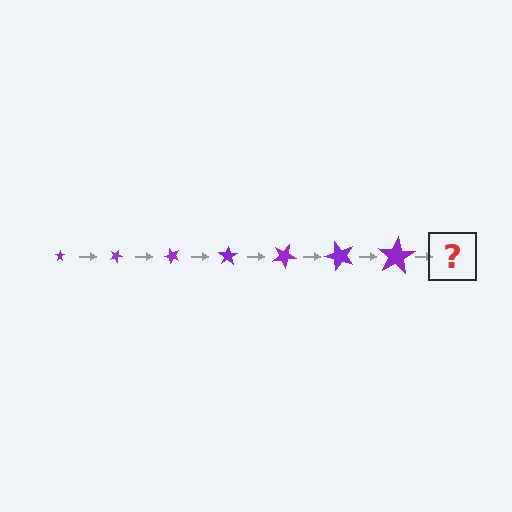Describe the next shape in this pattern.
It should be a star, larger than the previous one and rotated 175 degrees from the start.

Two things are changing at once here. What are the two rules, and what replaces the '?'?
The two rules are that the star grows larger each step and it rotates 25 degrees each step. The '?' should be a star, larger than the previous one and rotated 175 degrees from the start.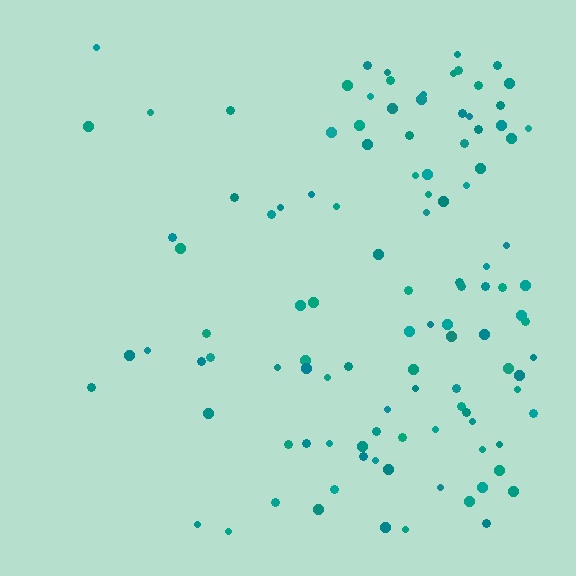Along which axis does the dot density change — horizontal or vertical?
Horizontal.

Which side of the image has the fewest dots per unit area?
The left.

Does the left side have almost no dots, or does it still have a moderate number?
Still a moderate number, just noticeably fewer than the right.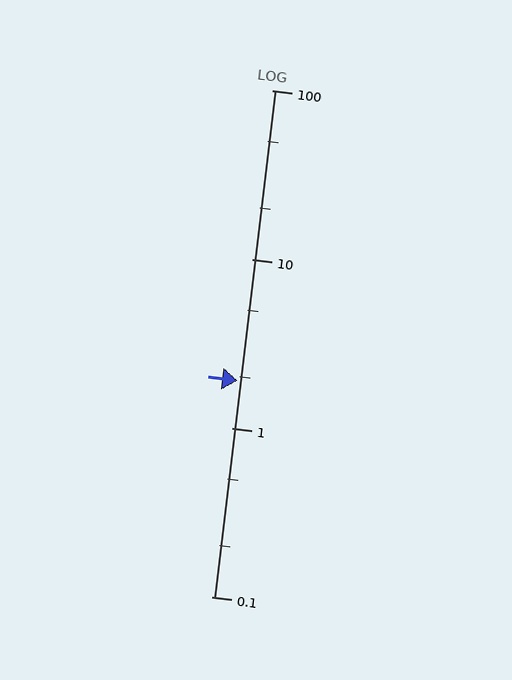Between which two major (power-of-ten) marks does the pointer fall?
The pointer is between 1 and 10.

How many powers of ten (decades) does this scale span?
The scale spans 3 decades, from 0.1 to 100.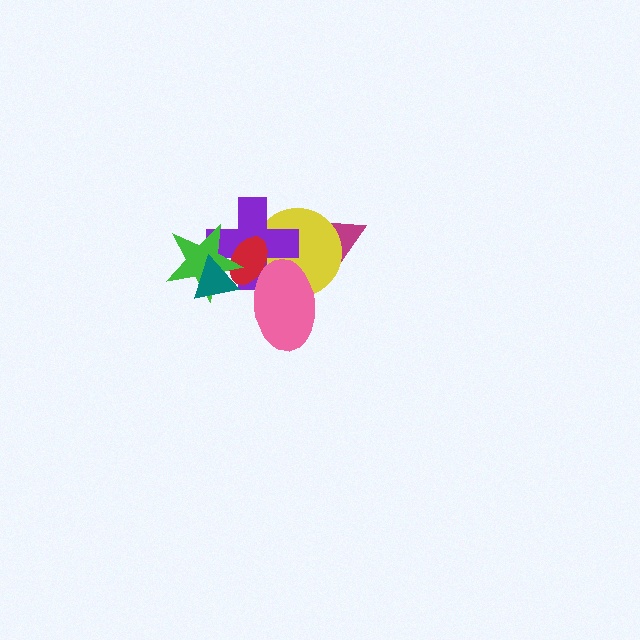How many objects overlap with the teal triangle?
3 objects overlap with the teal triangle.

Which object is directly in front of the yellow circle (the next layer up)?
The purple cross is directly in front of the yellow circle.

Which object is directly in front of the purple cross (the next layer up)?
The red ellipse is directly in front of the purple cross.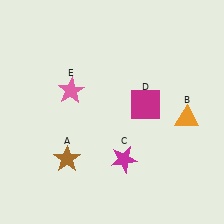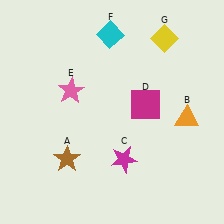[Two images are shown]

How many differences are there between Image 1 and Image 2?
There are 2 differences between the two images.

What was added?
A cyan diamond (F), a yellow diamond (G) were added in Image 2.